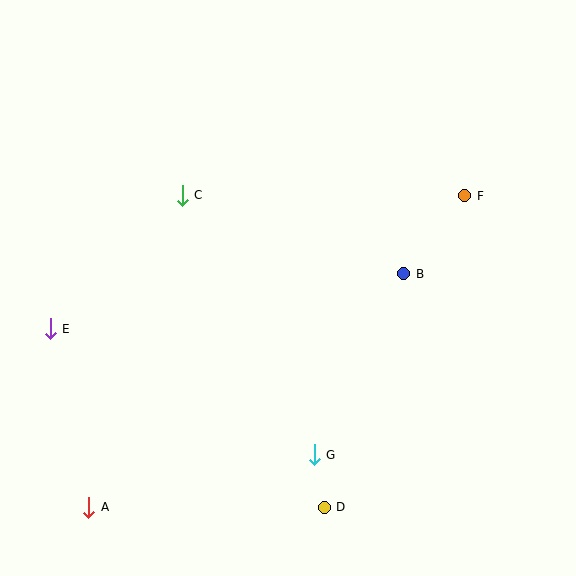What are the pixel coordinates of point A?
Point A is at (89, 507).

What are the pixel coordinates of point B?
Point B is at (404, 274).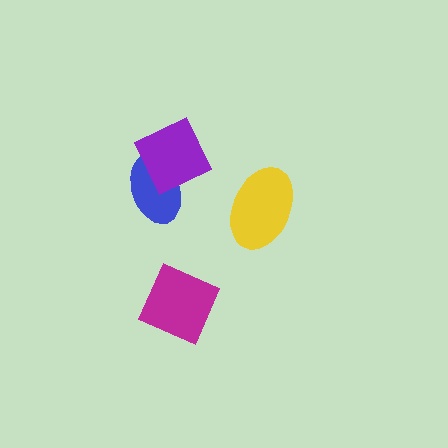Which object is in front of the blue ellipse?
The purple diamond is in front of the blue ellipse.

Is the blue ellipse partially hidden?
Yes, it is partially covered by another shape.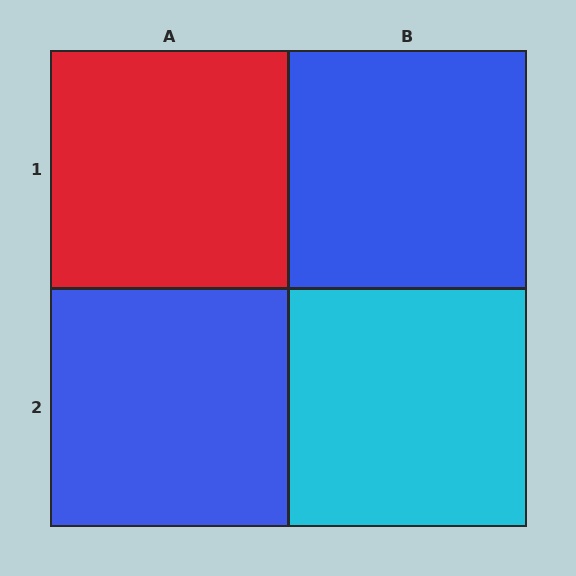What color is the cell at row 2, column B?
Cyan.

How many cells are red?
1 cell is red.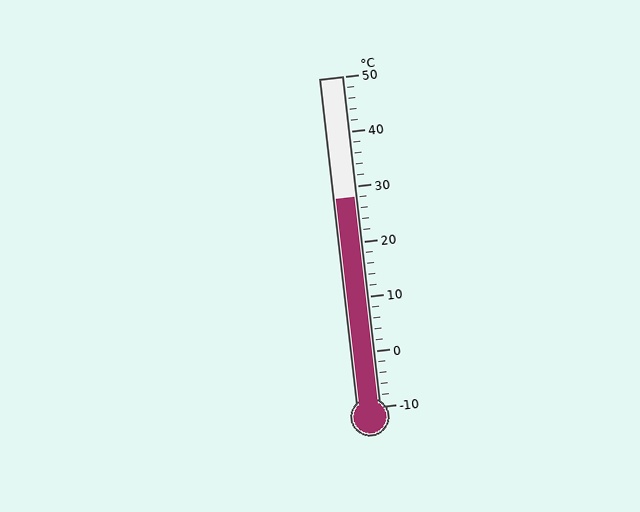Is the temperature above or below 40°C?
The temperature is below 40°C.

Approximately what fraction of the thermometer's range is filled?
The thermometer is filled to approximately 65% of its range.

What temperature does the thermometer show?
The thermometer shows approximately 28°C.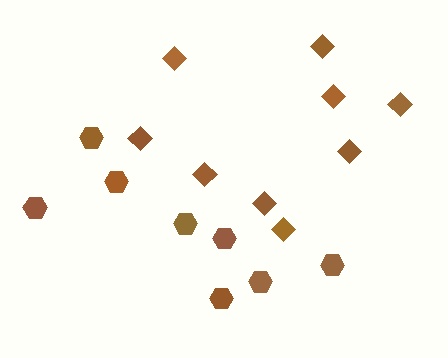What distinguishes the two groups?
There are 2 groups: one group of diamonds (9) and one group of hexagons (8).